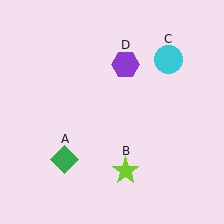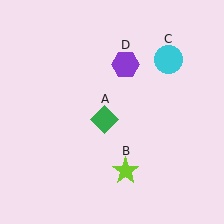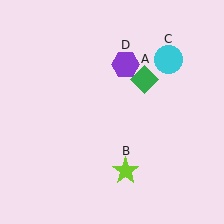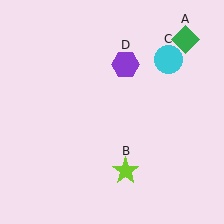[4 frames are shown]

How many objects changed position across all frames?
1 object changed position: green diamond (object A).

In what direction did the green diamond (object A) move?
The green diamond (object A) moved up and to the right.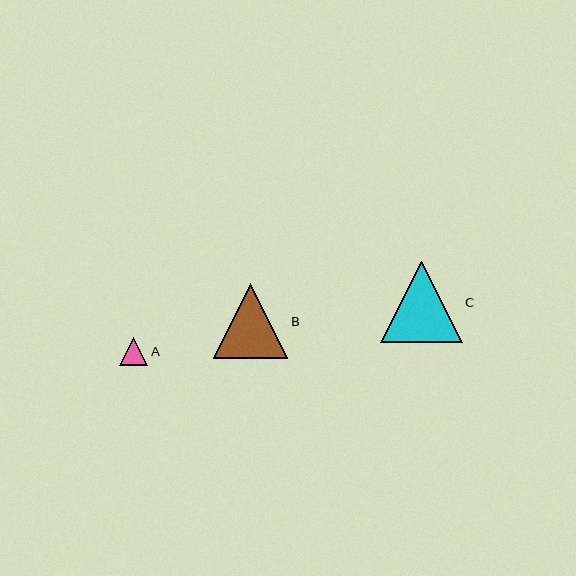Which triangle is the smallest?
Triangle A is the smallest with a size of approximately 29 pixels.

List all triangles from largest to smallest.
From largest to smallest: C, B, A.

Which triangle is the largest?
Triangle C is the largest with a size of approximately 81 pixels.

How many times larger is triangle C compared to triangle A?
Triangle C is approximately 2.8 times the size of triangle A.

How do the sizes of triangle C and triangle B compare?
Triangle C and triangle B are approximately the same size.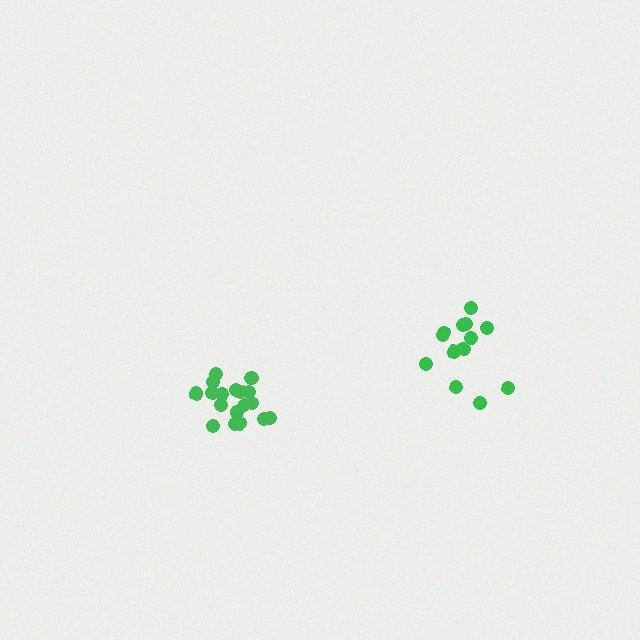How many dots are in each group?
Group 1: 18 dots, Group 2: 13 dots (31 total).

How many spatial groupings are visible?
There are 2 spatial groupings.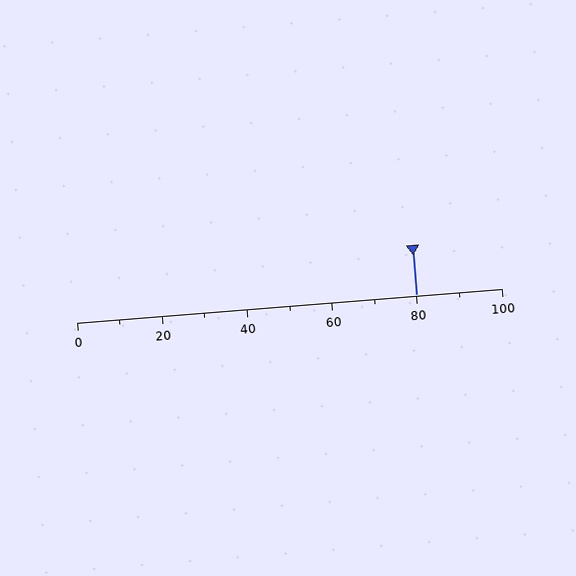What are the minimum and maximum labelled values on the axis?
The axis runs from 0 to 100.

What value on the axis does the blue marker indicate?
The marker indicates approximately 80.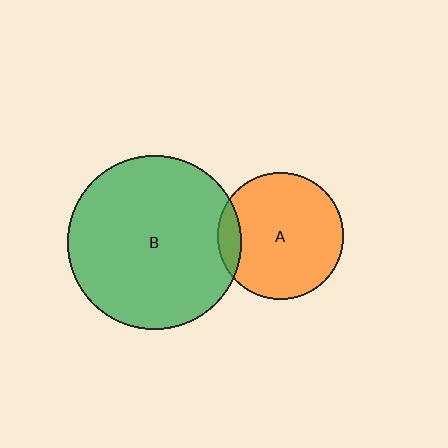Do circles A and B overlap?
Yes.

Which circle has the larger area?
Circle B (green).